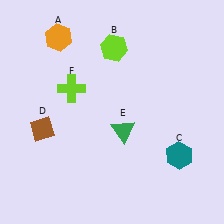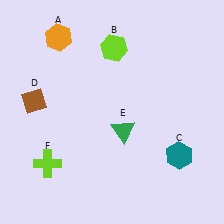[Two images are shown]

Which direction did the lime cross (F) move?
The lime cross (F) moved down.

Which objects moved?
The objects that moved are: the brown diamond (D), the lime cross (F).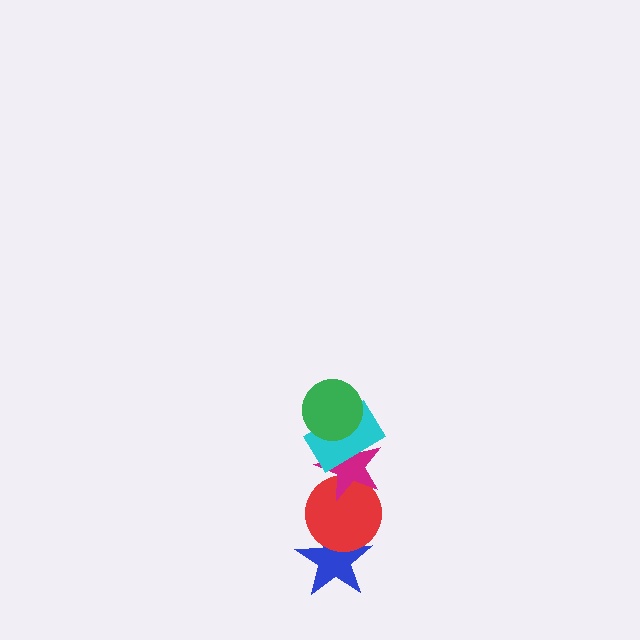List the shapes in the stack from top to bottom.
From top to bottom: the green circle, the cyan rectangle, the magenta star, the red circle, the blue star.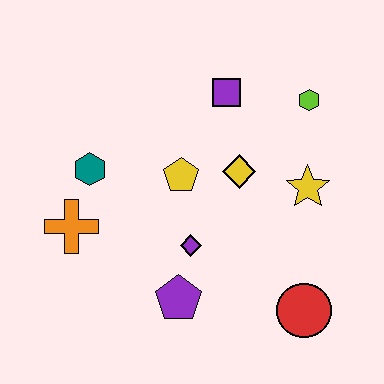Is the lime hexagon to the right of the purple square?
Yes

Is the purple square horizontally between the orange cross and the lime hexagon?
Yes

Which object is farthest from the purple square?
The red circle is farthest from the purple square.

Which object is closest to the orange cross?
The teal hexagon is closest to the orange cross.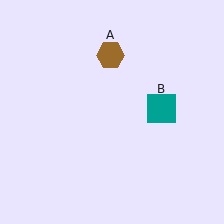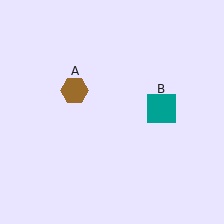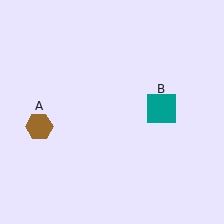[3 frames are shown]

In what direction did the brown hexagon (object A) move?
The brown hexagon (object A) moved down and to the left.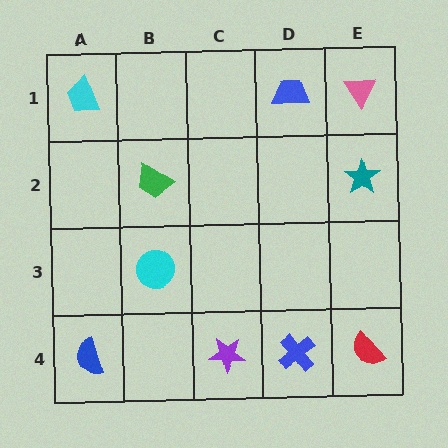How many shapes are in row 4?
4 shapes.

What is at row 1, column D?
A blue trapezoid.